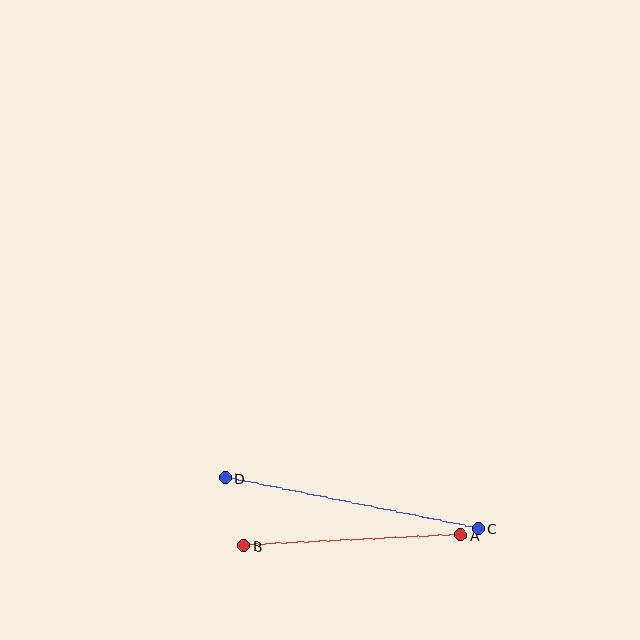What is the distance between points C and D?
The distance is approximately 258 pixels.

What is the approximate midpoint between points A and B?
The midpoint is at approximately (352, 540) pixels.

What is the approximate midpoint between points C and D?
The midpoint is at approximately (352, 503) pixels.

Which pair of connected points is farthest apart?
Points C and D are farthest apart.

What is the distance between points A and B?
The distance is approximately 217 pixels.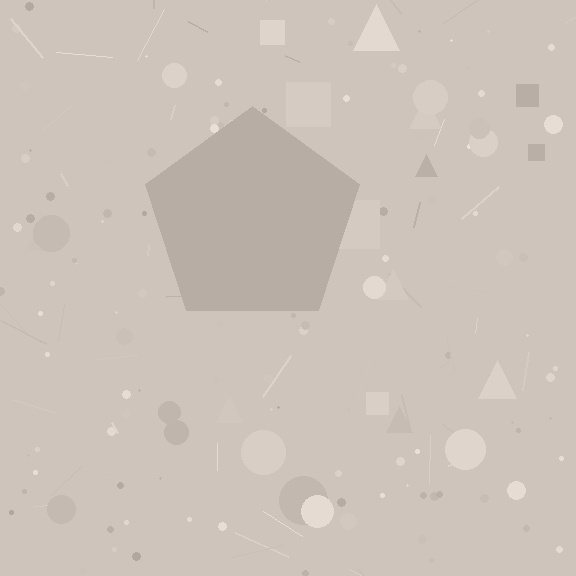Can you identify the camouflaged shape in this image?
The camouflaged shape is a pentagon.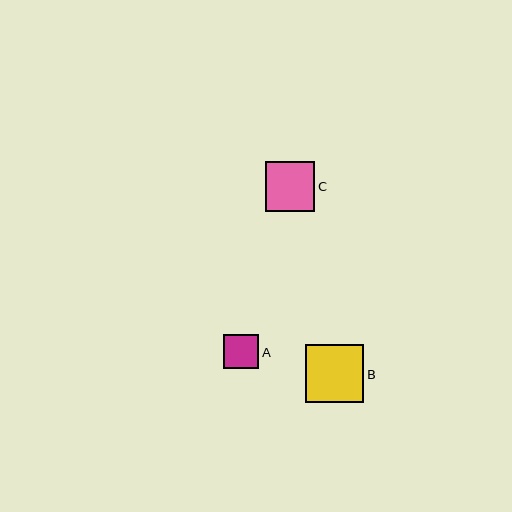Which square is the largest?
Square B is the largest with a size of approximately 58 pixels.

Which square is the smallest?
Square A is the smallest with a size of approximately 35 pixels.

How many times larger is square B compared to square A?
Square B is approximately 1.7 times the size of square A.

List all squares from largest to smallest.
From largest to smallest: B, C, A.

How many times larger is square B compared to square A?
Square B is approximately 1.7 times the size of square A.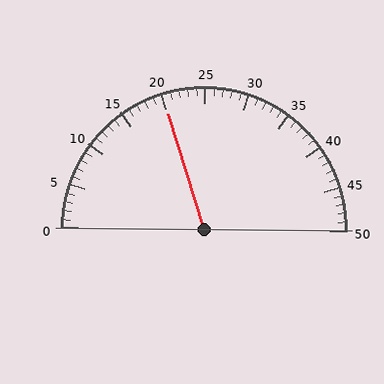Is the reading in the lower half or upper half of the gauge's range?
The reading is in the lower half of the range (0 to 50).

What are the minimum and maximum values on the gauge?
The gauge ranges from 0 to 50.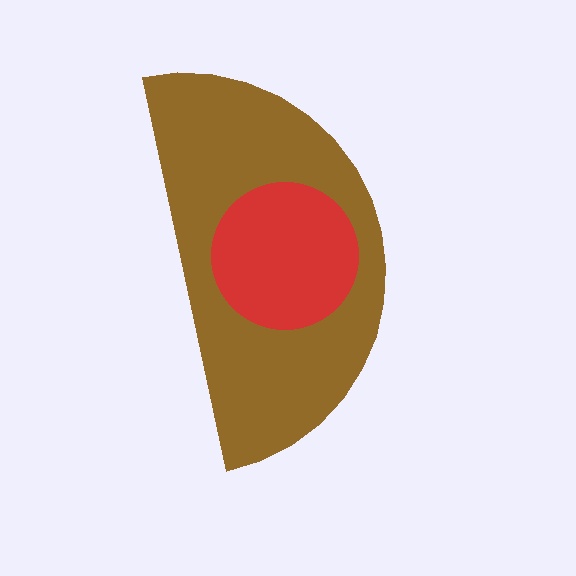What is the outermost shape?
The brown semicircle.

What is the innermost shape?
The red circle.